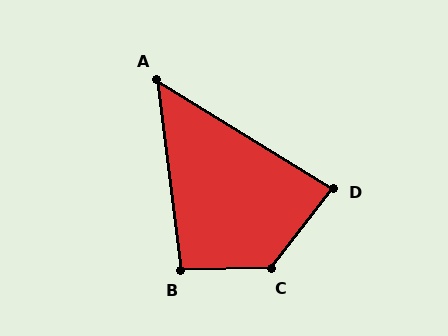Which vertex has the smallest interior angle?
A, at approximately 51 degrees.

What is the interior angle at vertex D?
Approximately 84 degrees (acute).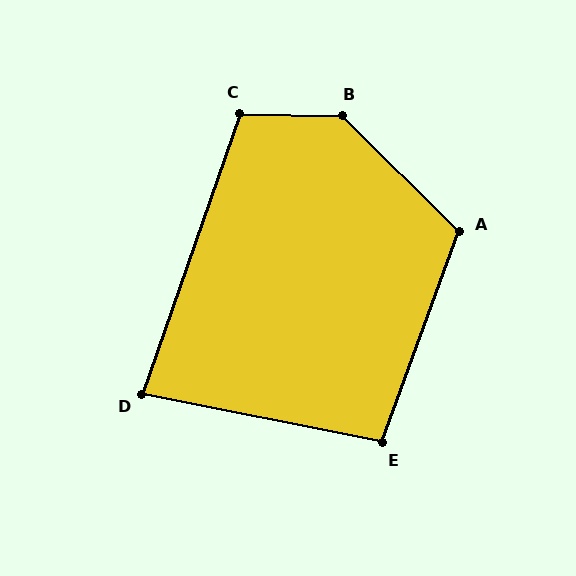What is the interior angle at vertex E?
Approximately 99 degrees (obtuse).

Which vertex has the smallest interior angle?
D, at approximately 82 degrees.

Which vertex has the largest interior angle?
B, at approximately 136 degrees.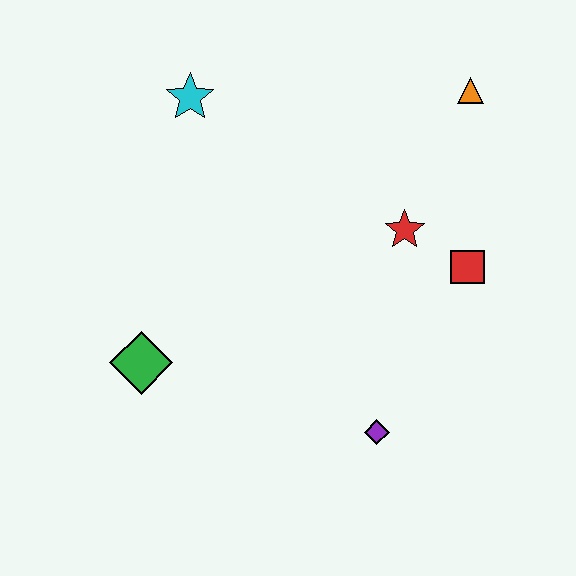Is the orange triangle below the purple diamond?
No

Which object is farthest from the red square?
The green diamond is farthest from the red square.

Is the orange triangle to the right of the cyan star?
Yes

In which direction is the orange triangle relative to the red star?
The orange triangle is above the red star.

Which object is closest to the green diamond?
The purple diamond is closest to the green diamond.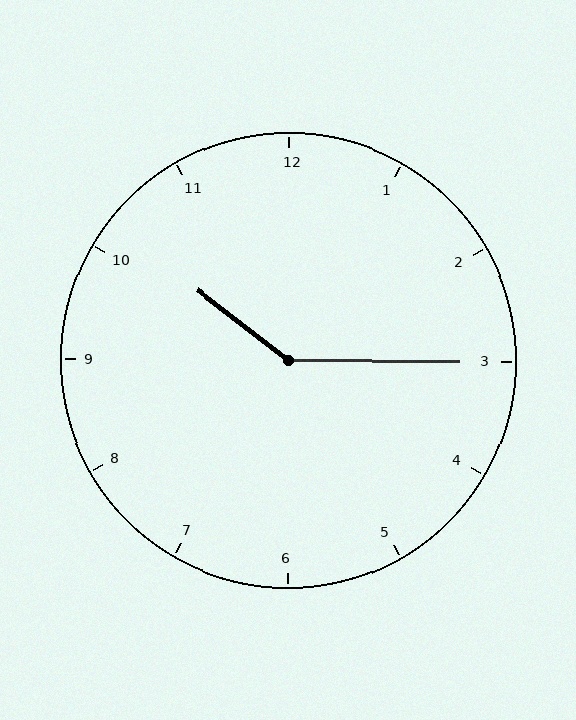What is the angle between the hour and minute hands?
Approximately 142 degrees.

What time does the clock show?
10:15.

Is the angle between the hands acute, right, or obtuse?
It is obtuse.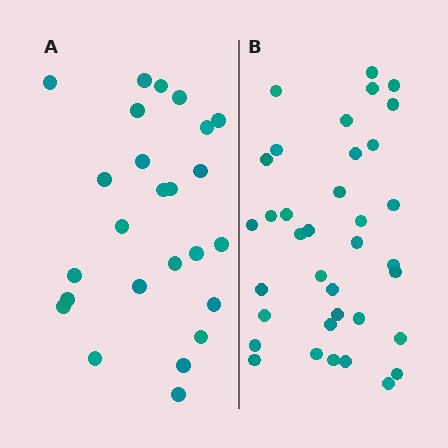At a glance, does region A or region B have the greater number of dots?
Region B (the right region) has more dots.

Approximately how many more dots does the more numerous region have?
Region B has roughly 12 or so more dots than region A.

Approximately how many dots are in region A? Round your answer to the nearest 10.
About 20 dots. (The exact count is 25, which rounds to 20.)